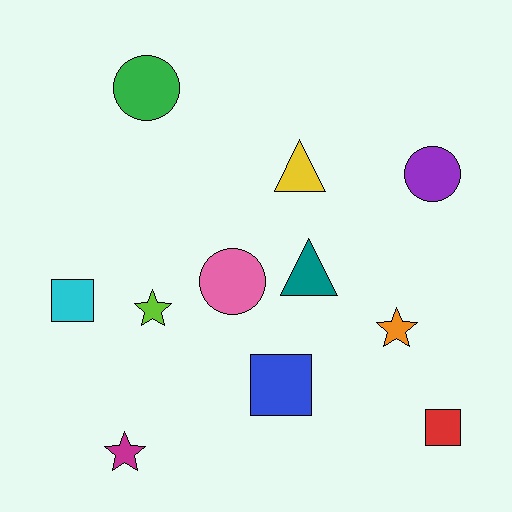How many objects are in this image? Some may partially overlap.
There are 11 objects.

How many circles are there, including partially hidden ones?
There are 3 circles.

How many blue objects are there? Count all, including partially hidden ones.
There is 1 blue object.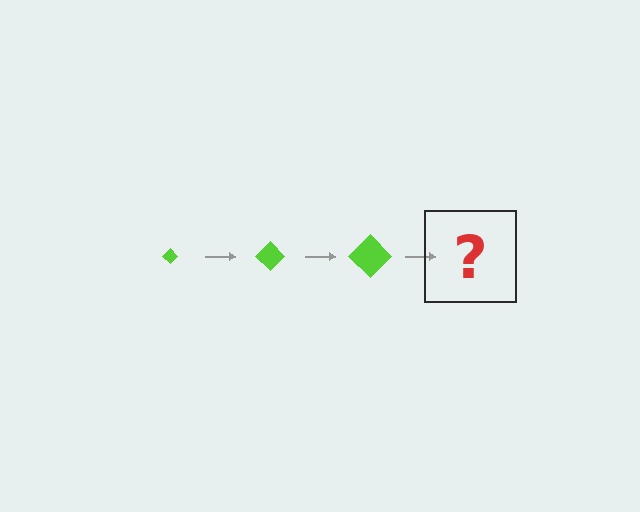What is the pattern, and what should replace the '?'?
The pattern is that the diamond gets progressively larger each step. The '?' should be a lime diamond, larger than the previous one.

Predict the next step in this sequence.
The next step is a lime diamond, larger than the previous one.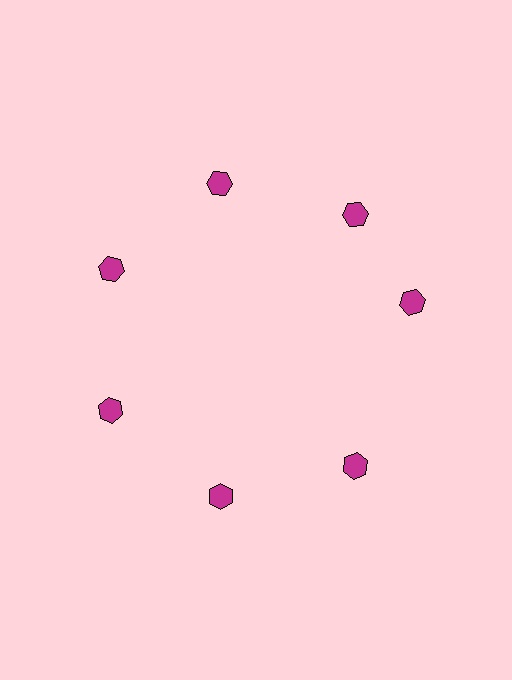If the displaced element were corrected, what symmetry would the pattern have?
It would have 7-fold rotational symmetry — the pattern would map onto itself every 51 degrees.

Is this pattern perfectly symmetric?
No. The 7 magenta hexagons are arranged in a ring, but one element near the 3 o'clock position is rotated out of alignment along the ring, breaking the 7-fold rotational symmetry.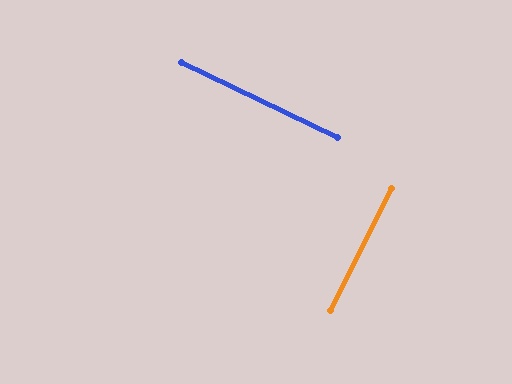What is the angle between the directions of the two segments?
Approximately 89 degrees.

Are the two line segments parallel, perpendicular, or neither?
Perpendicular — they meet at approximately 89°.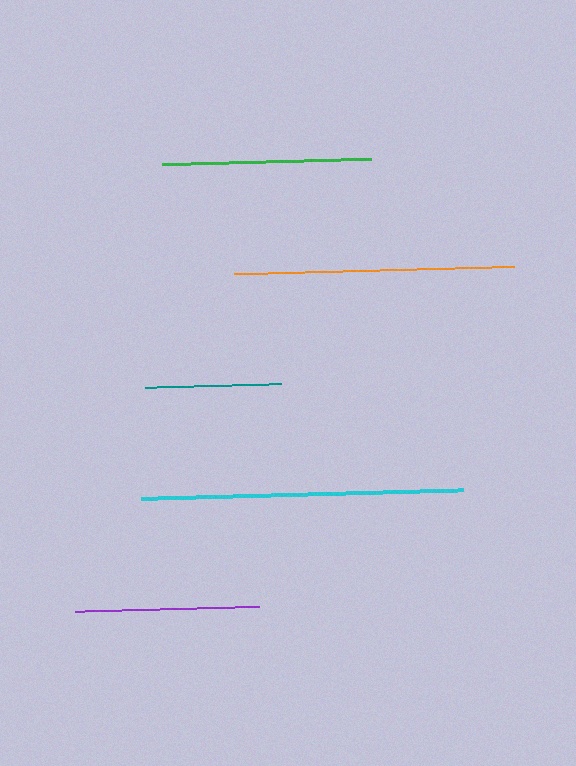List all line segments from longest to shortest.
From longest to shortest: cyan, orange, green, purple, teal.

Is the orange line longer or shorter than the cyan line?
The cyan line is longer than the orange line.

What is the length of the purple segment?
The purple segment is approximately 184 pixels long.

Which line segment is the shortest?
The teal line is the shortest at approximately 136 pixels.